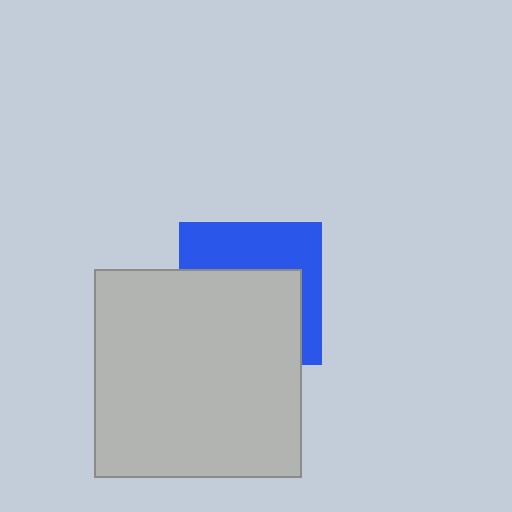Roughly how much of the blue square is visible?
A small part of it is visible (roughly 43%).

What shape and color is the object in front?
The object in front is a light gray square.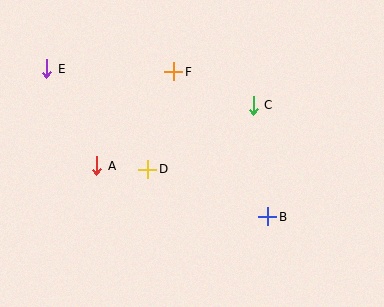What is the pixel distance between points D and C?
The distance between D and C is 123 pixels.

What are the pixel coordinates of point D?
Point D is at (148, 169).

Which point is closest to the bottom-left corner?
Point A is closest to the bottom-left corner.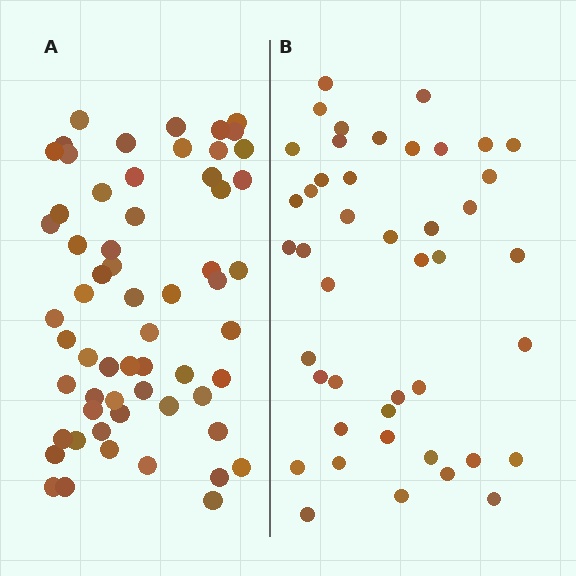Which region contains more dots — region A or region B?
Region A (the left region) has more dots.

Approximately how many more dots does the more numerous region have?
Region A has approximately 15 more dots than region B.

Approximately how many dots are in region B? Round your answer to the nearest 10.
About 40 dots. (The exact count is 44, which rounds to 40.)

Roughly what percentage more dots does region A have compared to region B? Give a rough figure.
About 35% more.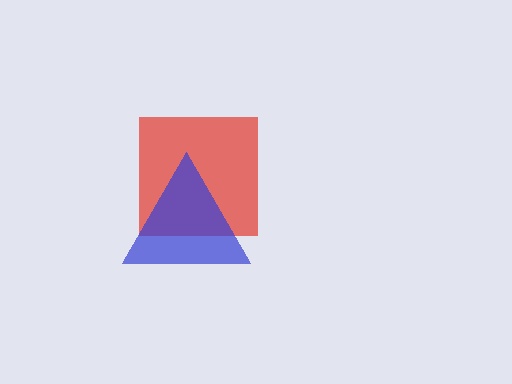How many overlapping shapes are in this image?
There are 2 overlapping shapes in the image.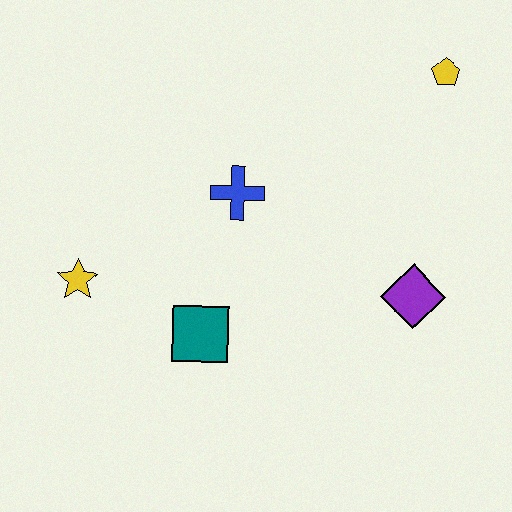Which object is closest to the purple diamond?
The blue cross is closest to the purple diamond.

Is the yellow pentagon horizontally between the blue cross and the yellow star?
No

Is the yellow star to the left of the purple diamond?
Yes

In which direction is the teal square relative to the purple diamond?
The teal square is to the left of the purple diamond.